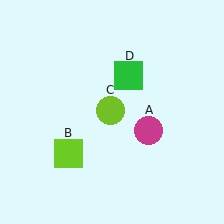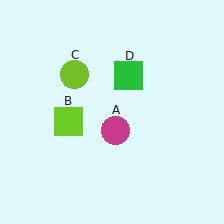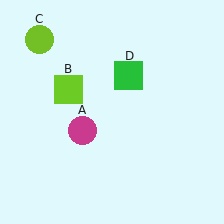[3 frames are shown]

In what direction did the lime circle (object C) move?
The lime circle (object C) moved up and to the left.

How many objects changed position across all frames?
3 objects changed position: magenta circle (object A), lime square (object B), lime circle (object C).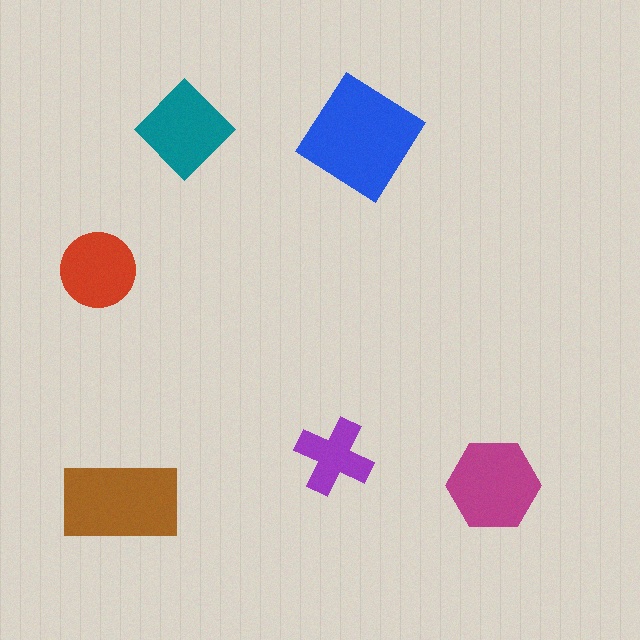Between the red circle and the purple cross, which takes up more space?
The red circle.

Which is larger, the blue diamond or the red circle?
The blue diamond.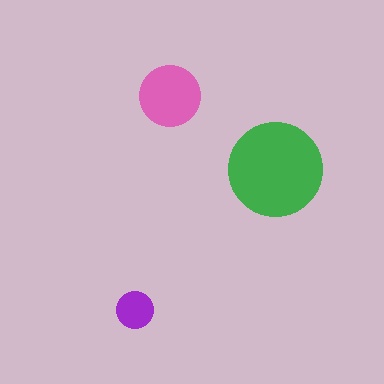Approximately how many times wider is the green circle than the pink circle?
About 1.5 times wider.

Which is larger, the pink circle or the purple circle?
The pink one.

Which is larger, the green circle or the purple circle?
The green one.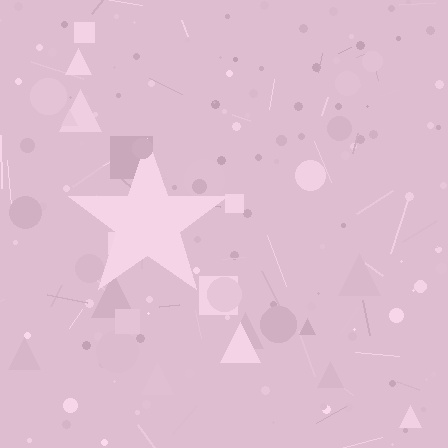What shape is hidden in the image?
A star is hidden in the image.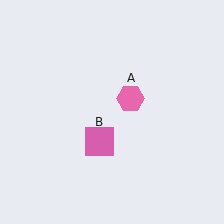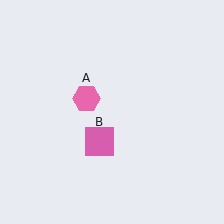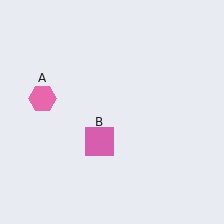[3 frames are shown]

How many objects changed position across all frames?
1 object changed position: pink hexagon (object A).